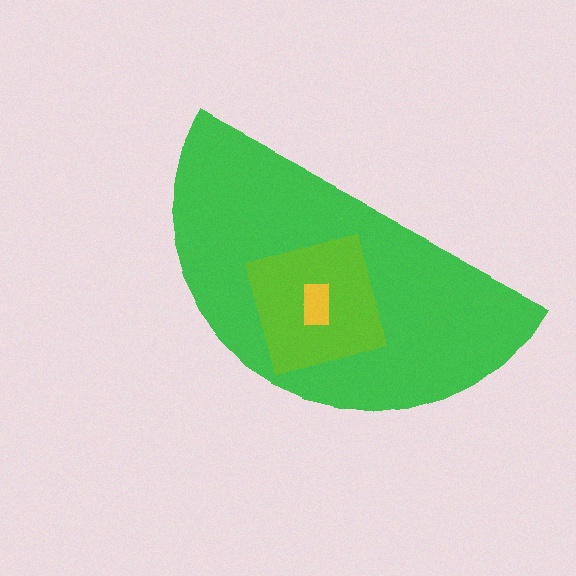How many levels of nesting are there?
3.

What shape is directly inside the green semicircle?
The lime diamond.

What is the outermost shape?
The green semicircle.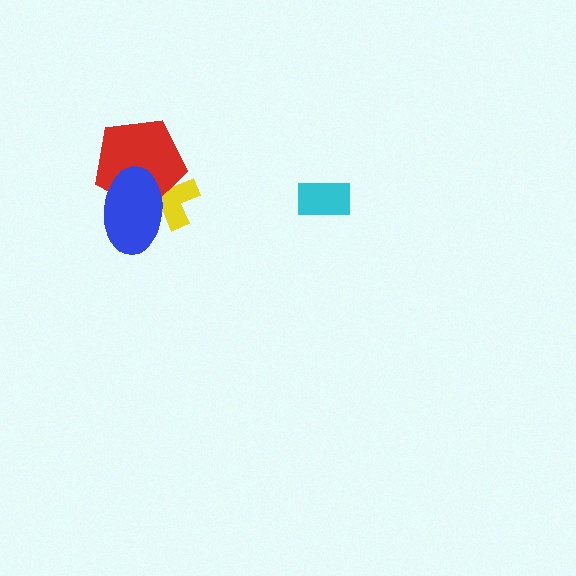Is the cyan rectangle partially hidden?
No, no other shape covers it.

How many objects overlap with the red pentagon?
2 objects overlap with the red pentagon.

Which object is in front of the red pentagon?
The blue ellipse is in front of the red pentagon.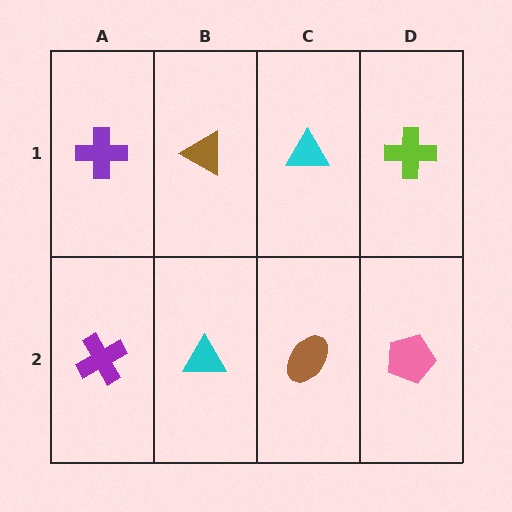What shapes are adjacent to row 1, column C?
A brown ellipse (row 2, column C), a brown triangle (row 1, column B), a lime cross (row 1, column D).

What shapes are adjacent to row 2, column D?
A lime cross (row 1, column D), a brown ellipse (row 2, column C).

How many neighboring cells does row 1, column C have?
3.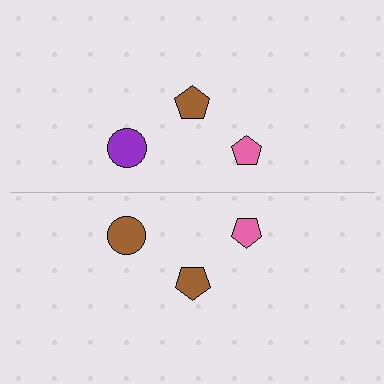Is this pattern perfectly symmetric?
No, the pattern is not perfectly symmetric. The brown circle on the bottom side breaks the symmetry — its mirror counterpart is purple.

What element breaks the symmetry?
The brown circle on the bottom side breaks the symmetry — its mirror counterpart is purple.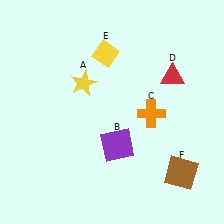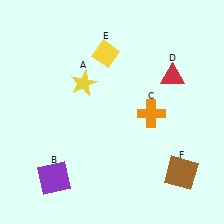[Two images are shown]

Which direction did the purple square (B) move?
The purple square (B) moved left.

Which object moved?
The purple square (B) moved left.